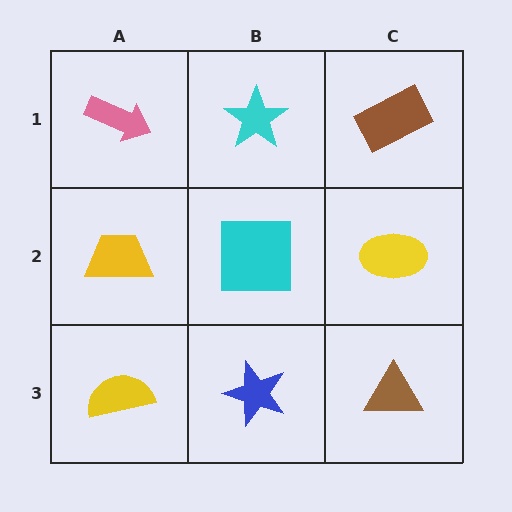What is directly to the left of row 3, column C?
A blue star.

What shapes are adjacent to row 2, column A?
A pink arrow (row 1, column A), a yellow semicircle (row 3, column A), a cyan square (row 2, column B).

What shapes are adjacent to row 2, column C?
A brown rectangle (row 1, column C), a brown triangle (row 3, column C), a cyan square (row 2, column B).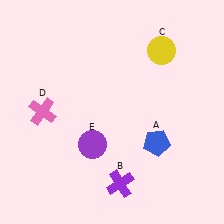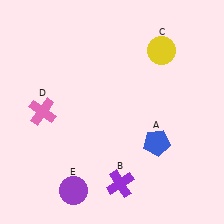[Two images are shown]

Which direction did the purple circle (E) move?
The purple circle (E) moved down.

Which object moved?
The purple circle (E) moved down.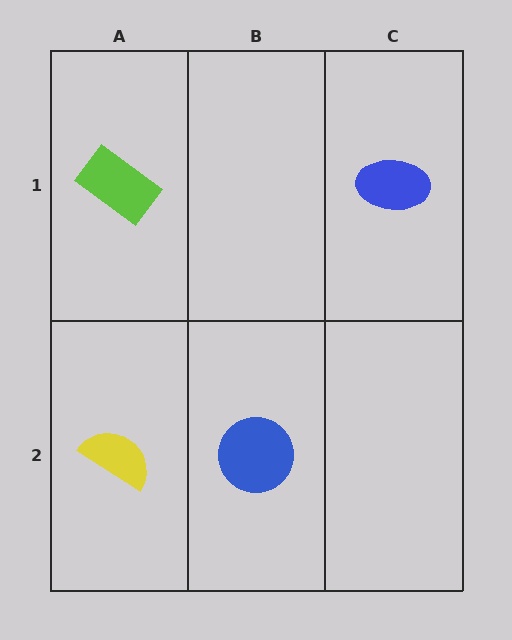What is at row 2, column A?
A yellow semicircle.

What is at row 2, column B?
A blue circle.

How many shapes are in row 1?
2 shapes.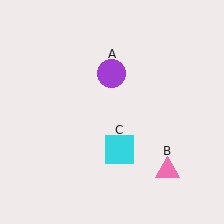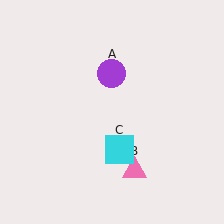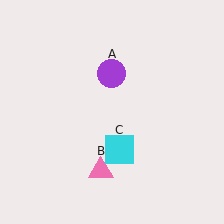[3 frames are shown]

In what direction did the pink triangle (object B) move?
The pink triangle (object B) moved left.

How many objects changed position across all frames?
1 object changed position: pink triangle (object B).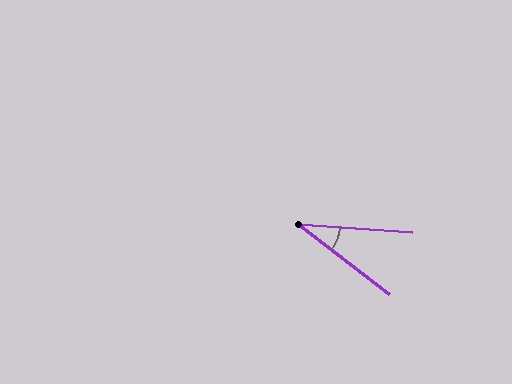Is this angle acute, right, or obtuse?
It is acute.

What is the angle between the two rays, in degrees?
Approximately 34 degrees.